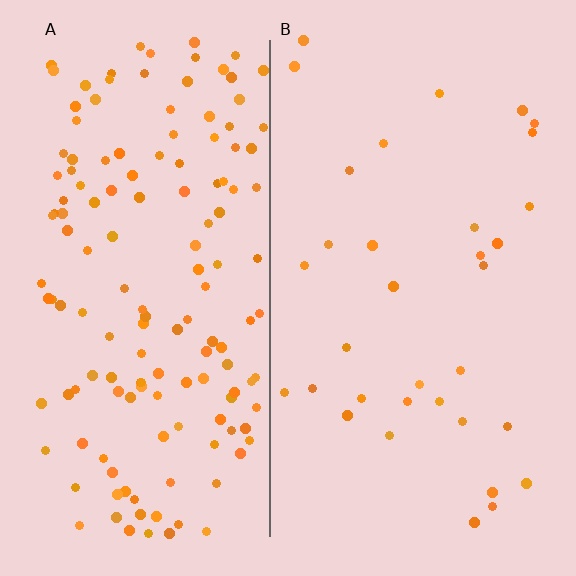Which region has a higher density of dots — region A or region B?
A (the left).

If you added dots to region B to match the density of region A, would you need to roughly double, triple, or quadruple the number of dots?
Approximately quadruple.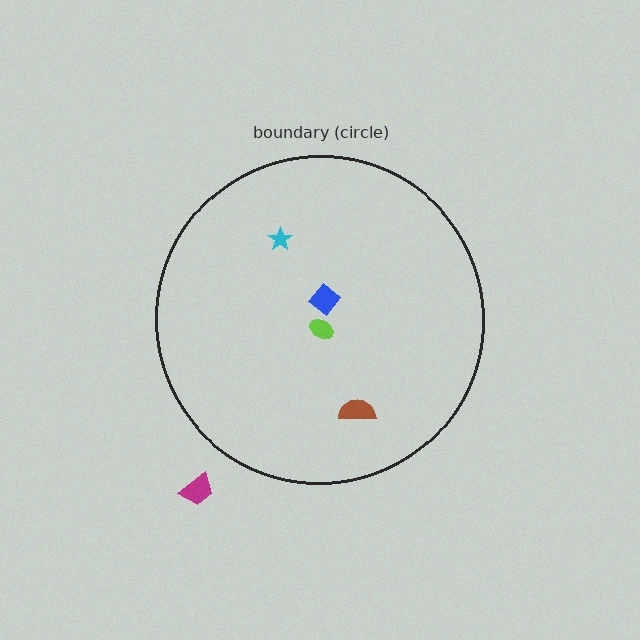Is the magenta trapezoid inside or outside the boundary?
Outside.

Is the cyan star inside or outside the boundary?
Inside.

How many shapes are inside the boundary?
4 inside, 1 outside.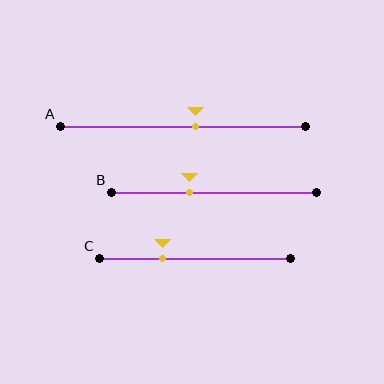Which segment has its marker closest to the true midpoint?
Segment A has its marker closest to the true midpoint.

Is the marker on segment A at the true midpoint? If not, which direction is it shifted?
No, the marker on segment A is shifted to the right by about 5% of the segment length.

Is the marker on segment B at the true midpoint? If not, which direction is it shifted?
No, the marker on segment B is shifted to the left by about 12% of the segment length.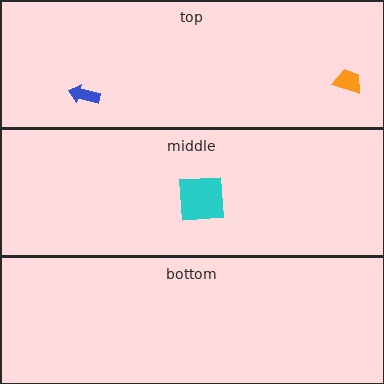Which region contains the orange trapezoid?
The top region.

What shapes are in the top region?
The blue arrow, the orange trapezoid.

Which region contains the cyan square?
The middle region.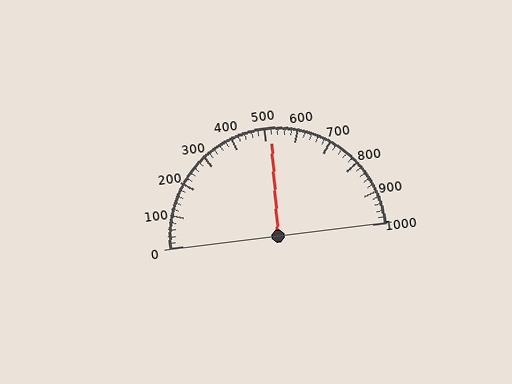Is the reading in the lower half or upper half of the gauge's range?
The reading is in the upper half of the range (0 to 1000).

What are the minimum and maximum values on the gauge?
The gauge ranges from 0 to 1000.